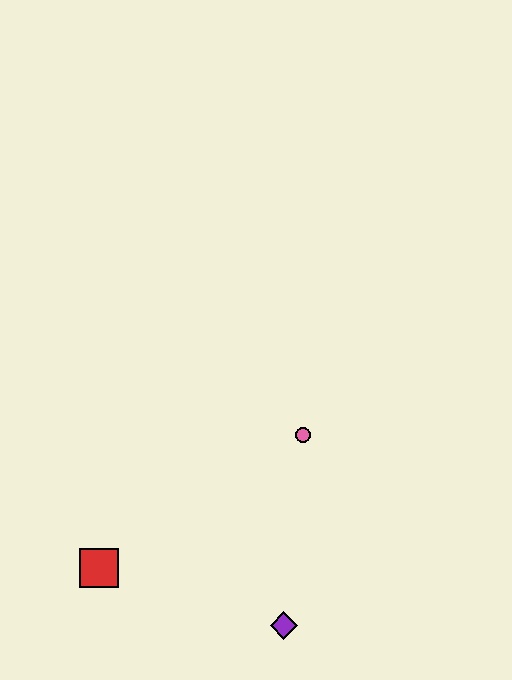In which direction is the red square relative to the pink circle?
The red square is to the left of the pink circle.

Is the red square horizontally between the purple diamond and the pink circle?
No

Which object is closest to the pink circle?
The purple diamond is closest to the pink circle.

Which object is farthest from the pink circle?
The red square is farthest from the pink circle.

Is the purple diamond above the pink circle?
No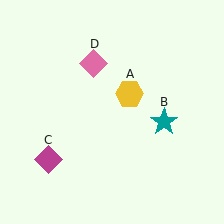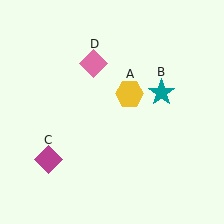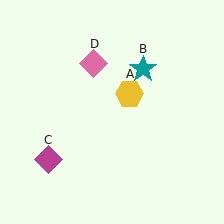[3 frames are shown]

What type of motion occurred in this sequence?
The teal star (object B) rotated counterclockwise around the center of the scene.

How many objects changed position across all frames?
1 object changed position: teal star (object B).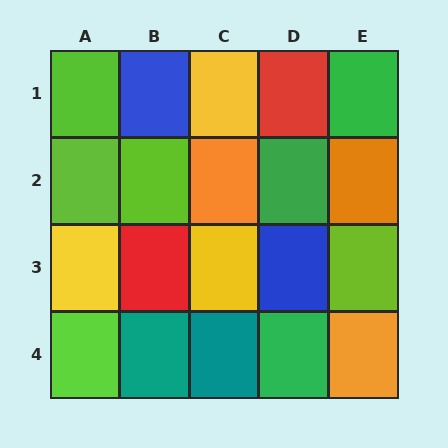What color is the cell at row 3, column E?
Lime.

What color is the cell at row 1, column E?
Green.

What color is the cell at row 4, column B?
Teal.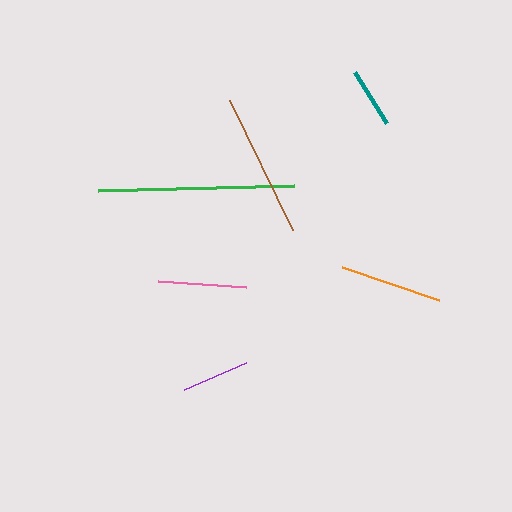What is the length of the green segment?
The green segment is approximately 196 pixels long.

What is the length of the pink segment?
The pink segment is approximately 89 pixels long.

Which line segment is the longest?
The green line is the longest at approximately 196 pixels.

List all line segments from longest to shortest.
From longest to shortest: green, brown, orange, pink, purple, teal.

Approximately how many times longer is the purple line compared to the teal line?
The purple line is approximately 1.1 times the length of the teal line.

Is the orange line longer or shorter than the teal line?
The orange line is longer than the teal line.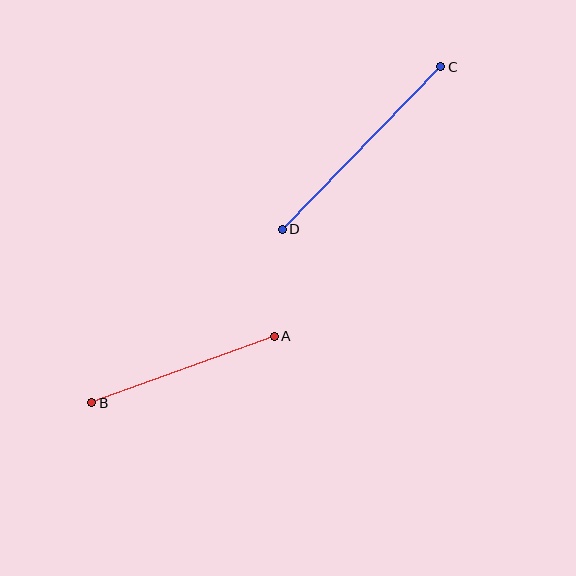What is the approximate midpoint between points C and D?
The midpoint is at approximately (362, 148) pixels.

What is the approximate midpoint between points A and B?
The midpoint is at approximately (183, 370) pixels.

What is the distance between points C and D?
The distance is approximately 227 pixels.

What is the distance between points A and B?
The distance is approximately 194 pixels.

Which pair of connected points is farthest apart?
Points C and D are farthest apart.